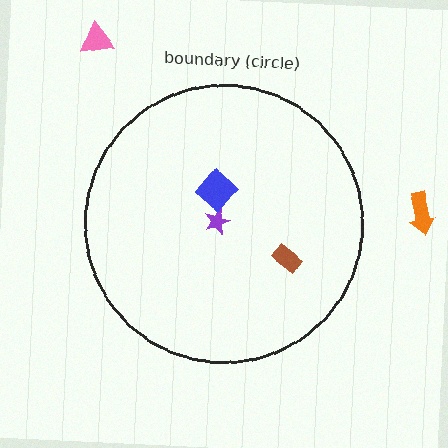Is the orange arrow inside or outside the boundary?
Outside.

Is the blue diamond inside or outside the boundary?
Inside.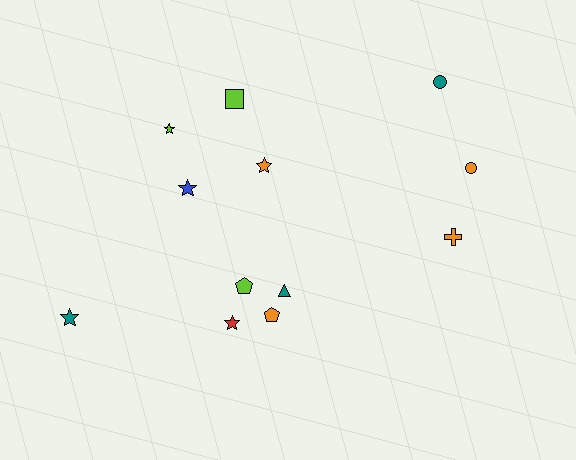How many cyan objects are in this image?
There are no cyan objects.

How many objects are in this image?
There are 12 objects.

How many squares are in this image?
There is 1 square.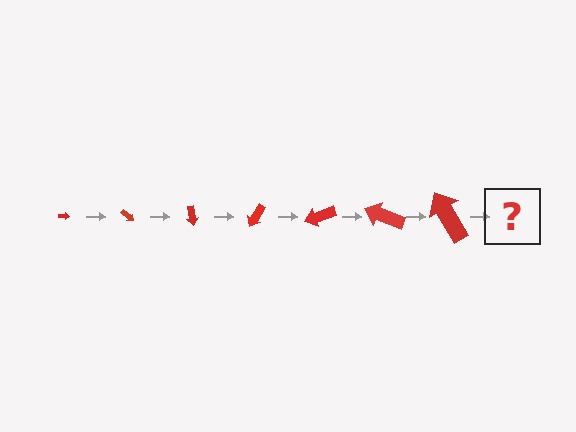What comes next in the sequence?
The next element should be an arrow, larger than the previous one and rotated 280 degrees from the start.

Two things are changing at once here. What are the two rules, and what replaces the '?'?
The two rules are that the arrow grows larger each step and it rotates 40 degrees each step. The '?' should be an arrow, larger than the previous one and rotated 280 degrees from the start.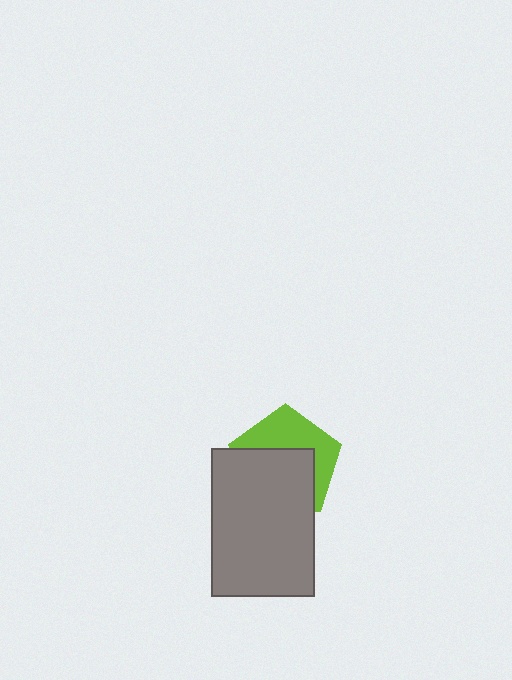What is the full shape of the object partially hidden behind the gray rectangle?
The partially hidden object is a lime pentagon.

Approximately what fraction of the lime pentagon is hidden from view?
Roughly 57% of the lime pentagon is hidden behind the gray rectangle.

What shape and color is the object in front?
The object in front is a gray rectangle.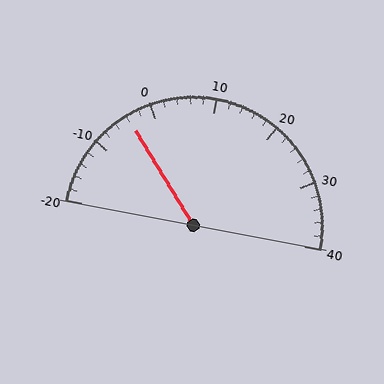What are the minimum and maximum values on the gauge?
The gauge ranges from -20 to 40.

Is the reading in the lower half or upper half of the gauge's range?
The reading is in the lower half of the range (-20 to 40).